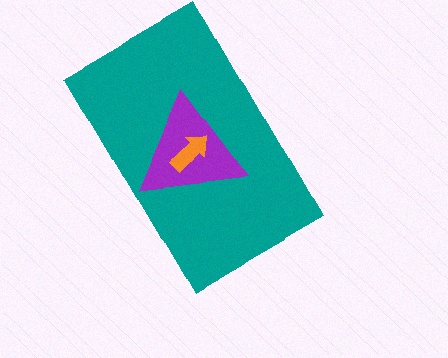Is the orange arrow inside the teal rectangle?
Yes.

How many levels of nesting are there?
3.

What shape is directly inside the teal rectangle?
The purple triangle.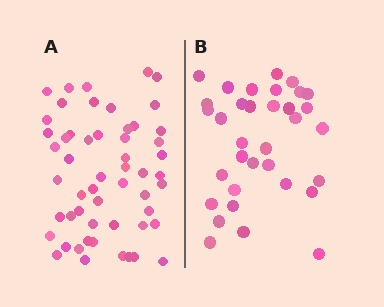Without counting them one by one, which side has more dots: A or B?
Region A (the left region) has more dots.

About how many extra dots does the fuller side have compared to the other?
Region A has approximately 20 more dots than region B.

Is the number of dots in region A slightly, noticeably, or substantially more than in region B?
Region A has substantially more. The ratio is roughly 1.6 to 1.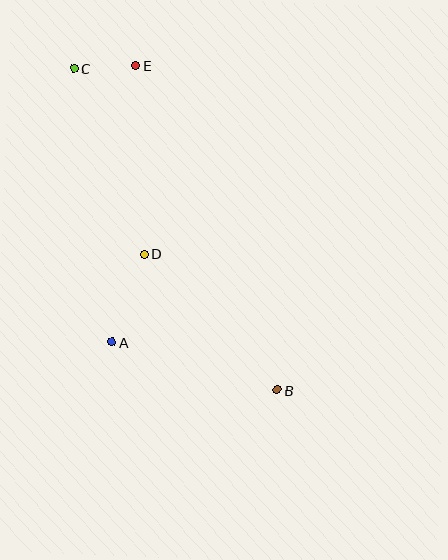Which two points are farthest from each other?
Points B and C are farthest from each other.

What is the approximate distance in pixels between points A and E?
The distance between A and E is approximately 278 pixels.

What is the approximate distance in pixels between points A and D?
The distance between A and D is approximately 94 pixels.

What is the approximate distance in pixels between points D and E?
The distance between D and E is approximately 189 pixels.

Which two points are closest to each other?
Points C and E are closest to each other.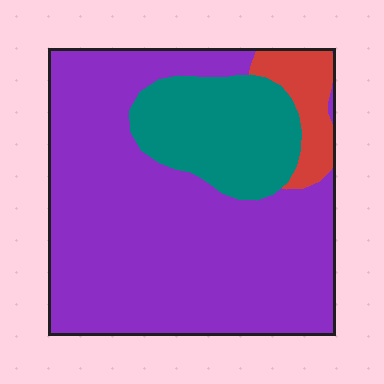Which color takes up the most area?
Purple, at roughly 70%.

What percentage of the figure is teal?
Teal covers around 20% of the figure.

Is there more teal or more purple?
Purple.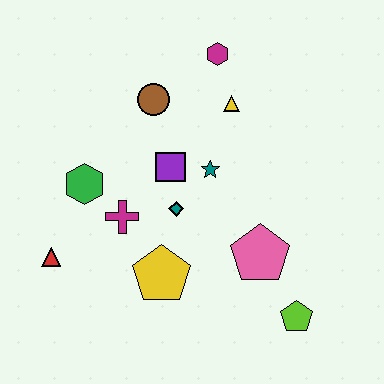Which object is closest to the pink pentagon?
The lime pentagon is closest to the pink pentagon.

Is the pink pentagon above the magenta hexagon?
No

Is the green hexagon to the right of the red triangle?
Yes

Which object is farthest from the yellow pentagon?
The magenta hexagon is farthest from the yellow pentagon.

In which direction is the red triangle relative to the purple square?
The red triangle is to the left of the purple square.